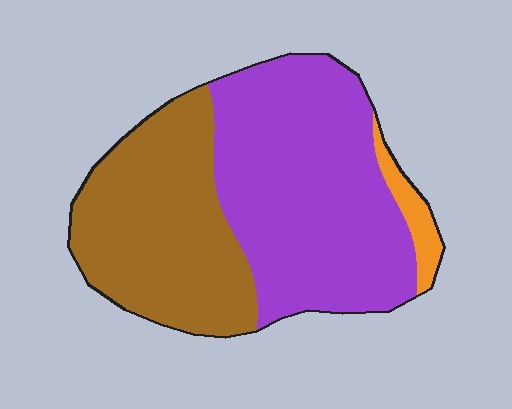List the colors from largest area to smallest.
From largest to smallest: purple, brown, orange.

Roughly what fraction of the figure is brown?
Brown takes up about two fifths (2/5) of the figure.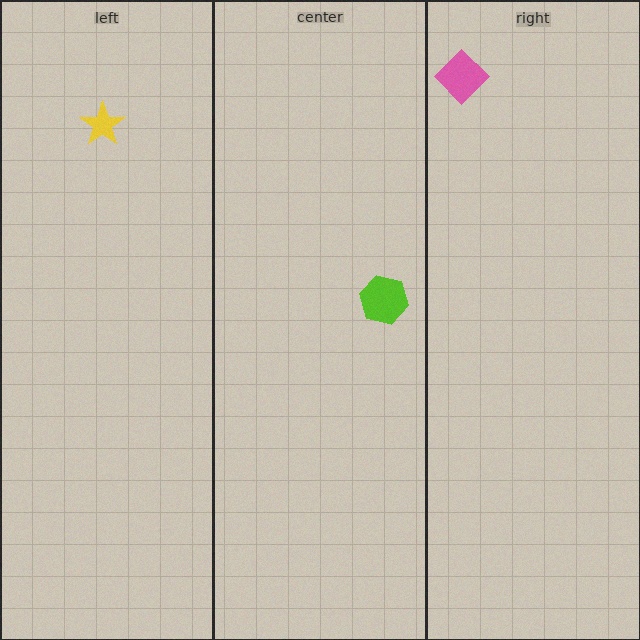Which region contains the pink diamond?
The right region.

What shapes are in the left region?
The yellow star.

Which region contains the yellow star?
The left region.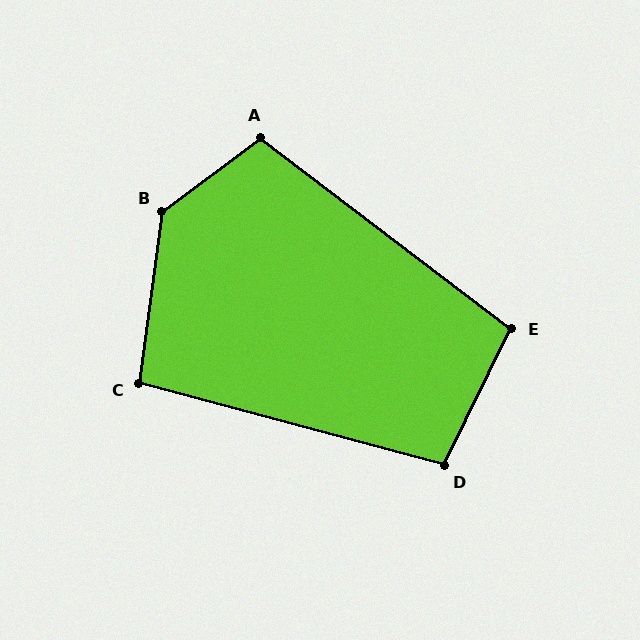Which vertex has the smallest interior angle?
C, at approximately 97 degrees.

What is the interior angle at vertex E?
Approximately 101 degrees (obtuse).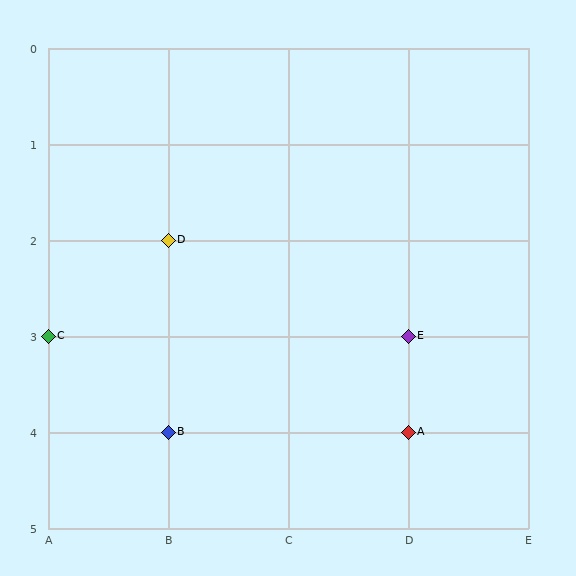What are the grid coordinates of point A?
Point A is at grid coordinates (D, 4).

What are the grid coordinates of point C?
Point C is at grid coordinates (A, 3).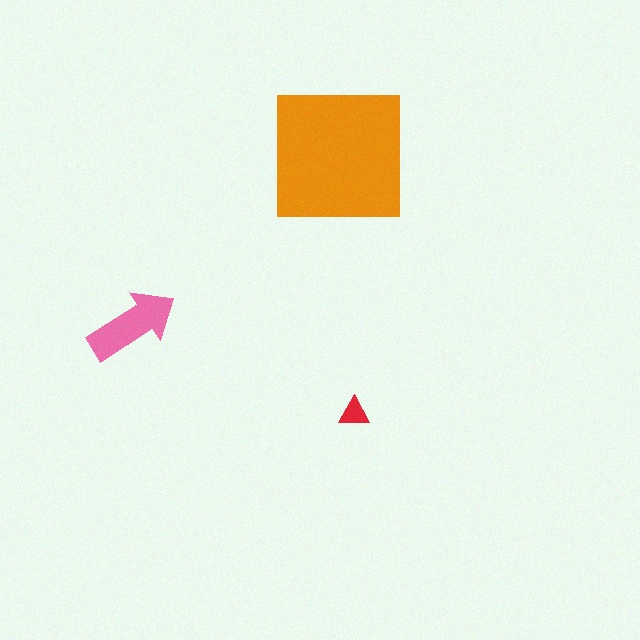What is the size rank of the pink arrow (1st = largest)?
2nd.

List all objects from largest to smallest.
The orange square, the pink arrow, the red triangle.